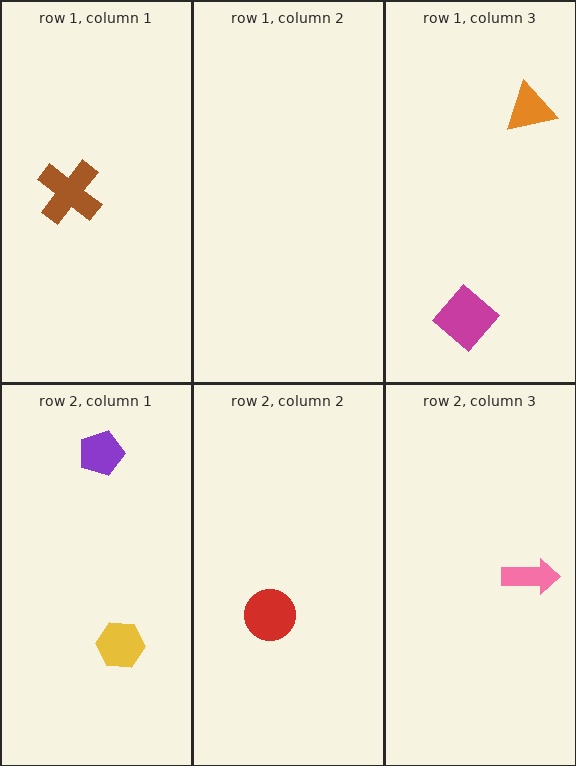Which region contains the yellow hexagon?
The row 2, column 1 region.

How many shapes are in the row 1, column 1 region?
1.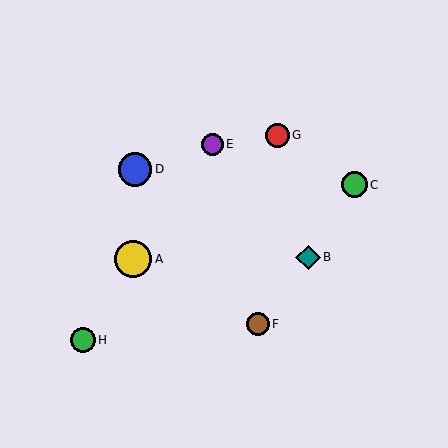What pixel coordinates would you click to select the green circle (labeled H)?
Click at (83, 340) to select the green circle H.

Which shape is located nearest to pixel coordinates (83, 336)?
The green circle (labeled H) at (83, 340) is nearest to that location.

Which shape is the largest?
The yellow circle (labeled A) is the largest.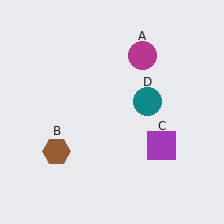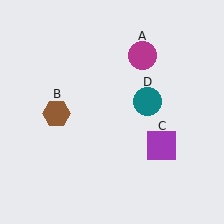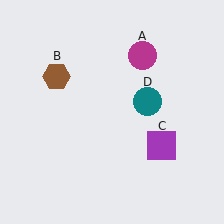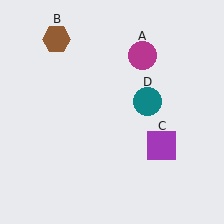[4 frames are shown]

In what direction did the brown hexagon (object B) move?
The brown hexagon (object B) moved up.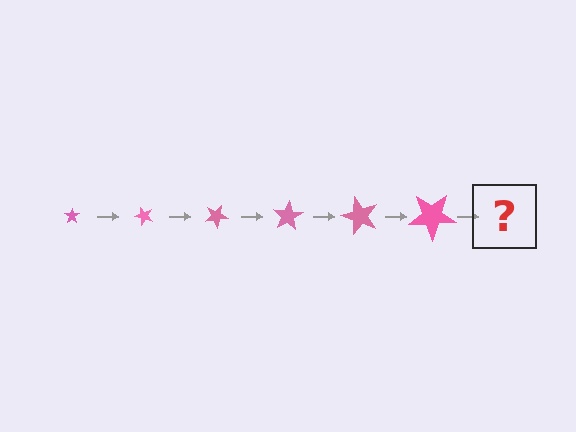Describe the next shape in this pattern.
It should be a star, larger than the previous one and rotated 300 degrees from the start.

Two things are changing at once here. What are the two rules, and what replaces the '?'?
The two rules are that the star grows larger each step and it rotates 50 degrees each step. The '?' should be a star, larger than the previous one and rotated 300 degrees from the start.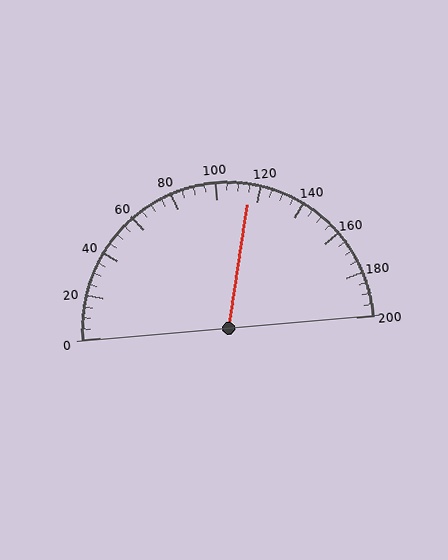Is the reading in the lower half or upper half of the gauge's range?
The reading is in the upper half of the range (0 to 200).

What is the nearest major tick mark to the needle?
The nearest major tick mark is 120.